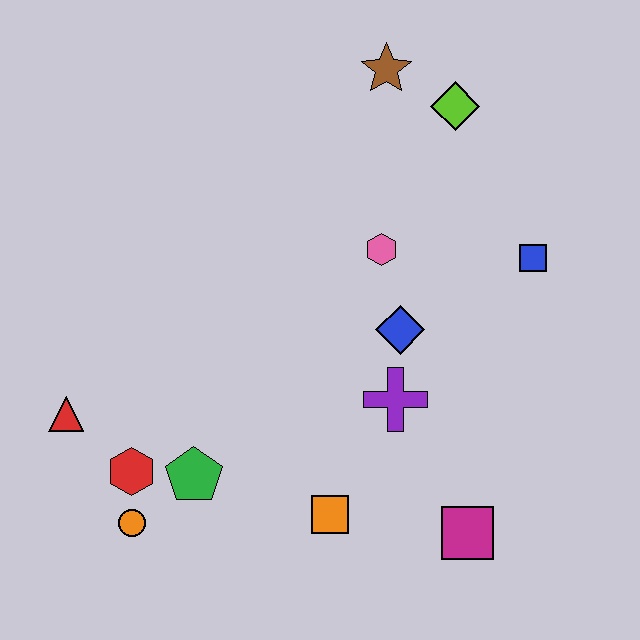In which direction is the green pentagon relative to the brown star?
The green pentagon is below the brown star.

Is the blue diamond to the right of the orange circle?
Yes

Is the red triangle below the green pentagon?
No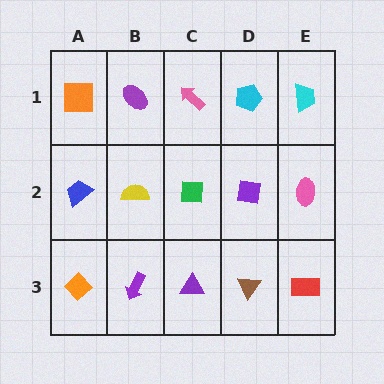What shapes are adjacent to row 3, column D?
A purple square (row 2, column D), a purple triangle (row 3, column C), a red rectangle (row 3, column E).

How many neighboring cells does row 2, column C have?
4.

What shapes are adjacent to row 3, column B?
A yellow semicircle (row 2, column B), an orange diamond (row 3, column A), a purple triangle (row 3, column C).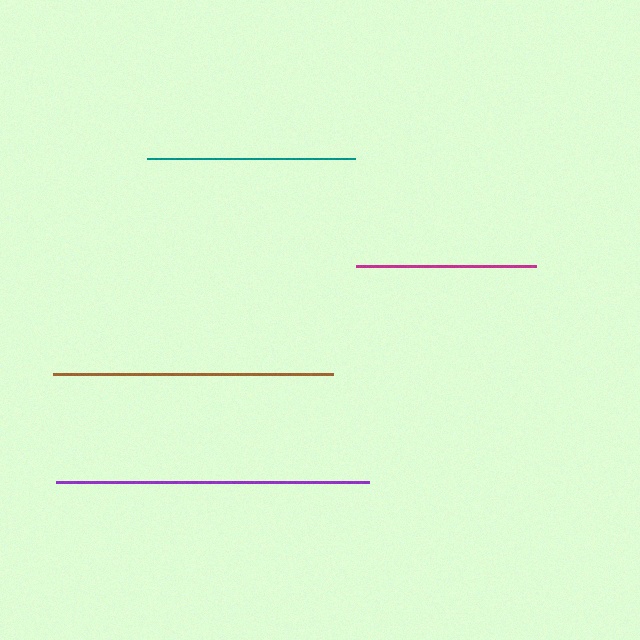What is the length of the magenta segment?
The magenta segment is approximately 181 pixels long.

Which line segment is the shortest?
The magenta line is the shortest at approximately 181 pixels.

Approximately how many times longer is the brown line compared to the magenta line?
The brown line is approximately 1.6 times the length of the magenta line.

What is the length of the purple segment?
The purple segment is approximately 313 pixels long.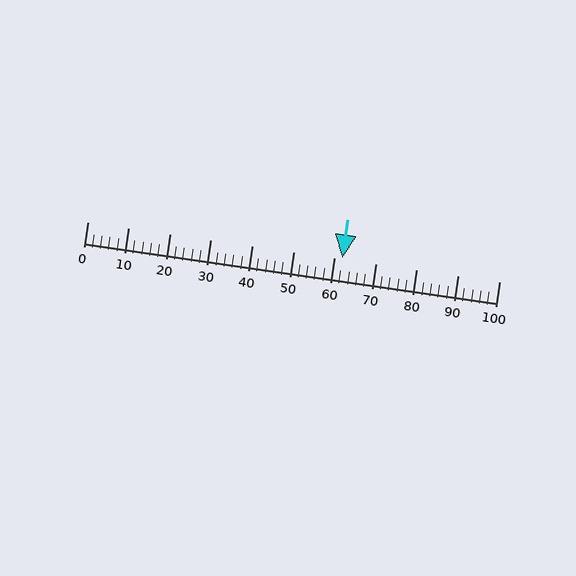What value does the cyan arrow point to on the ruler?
The cyan arrow points to approximately 62.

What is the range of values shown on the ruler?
The ruler shows values from 0 to 100.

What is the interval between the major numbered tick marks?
The major tick marks are spaced 10 units apart.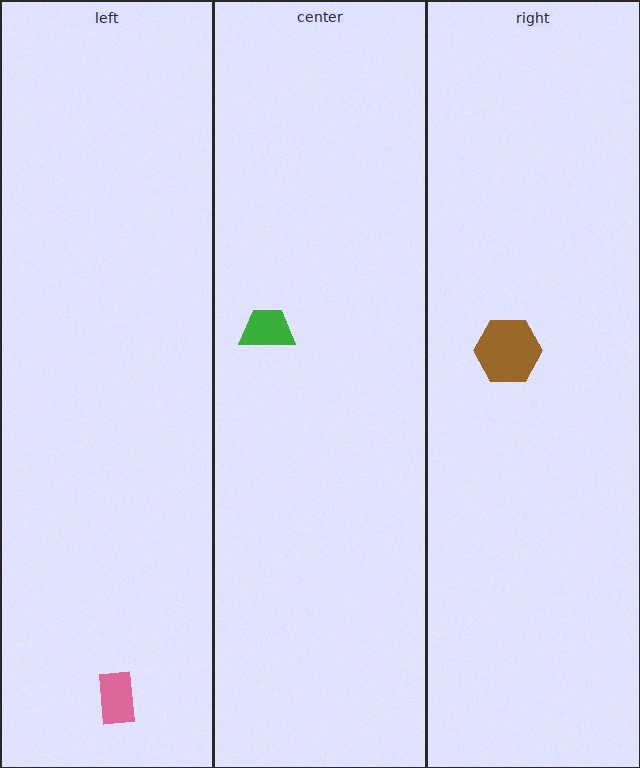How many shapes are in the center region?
1.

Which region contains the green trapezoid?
The center region.